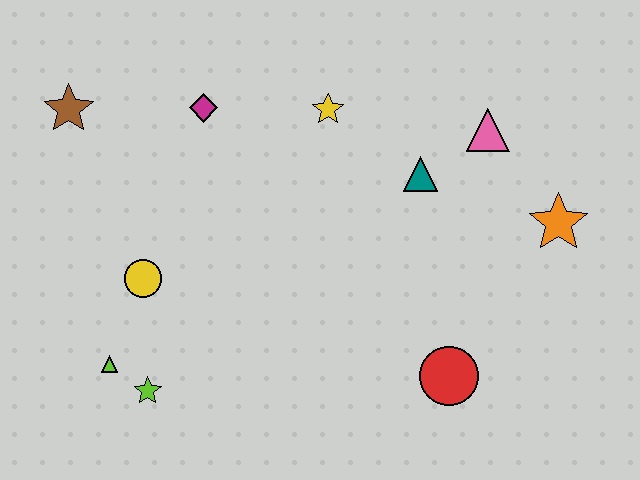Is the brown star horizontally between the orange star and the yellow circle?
No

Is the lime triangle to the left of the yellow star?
Yes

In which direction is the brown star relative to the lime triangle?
The brown star is above the lime triangle.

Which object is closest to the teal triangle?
The pink triangle is closest to the teal triangle.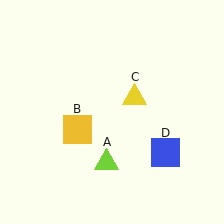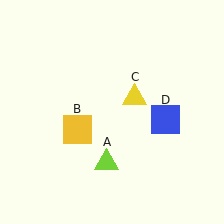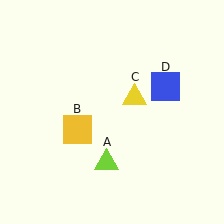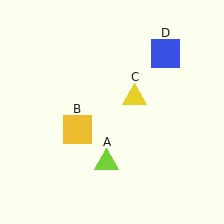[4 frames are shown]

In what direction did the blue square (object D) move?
The blue square (object D) moved up.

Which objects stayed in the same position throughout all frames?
Lime triangle (object A) and yellow square (object B) and yellow triangle (object C) remained stationary.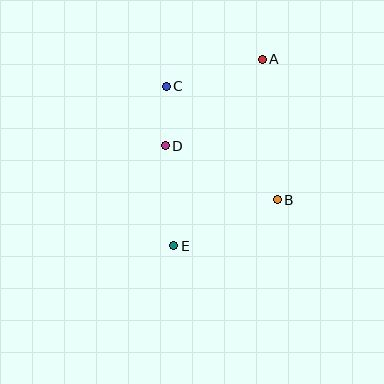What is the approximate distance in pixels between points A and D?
The distance between A and D is approximately 130 pixels.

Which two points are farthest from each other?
Points A and E are farthest from each other.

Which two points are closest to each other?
Points C and D are closest to each other.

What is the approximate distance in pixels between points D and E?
The distance between D and E is approximately 100 pixels.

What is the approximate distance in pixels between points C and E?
The distance between C and E is approximately 159 pixels.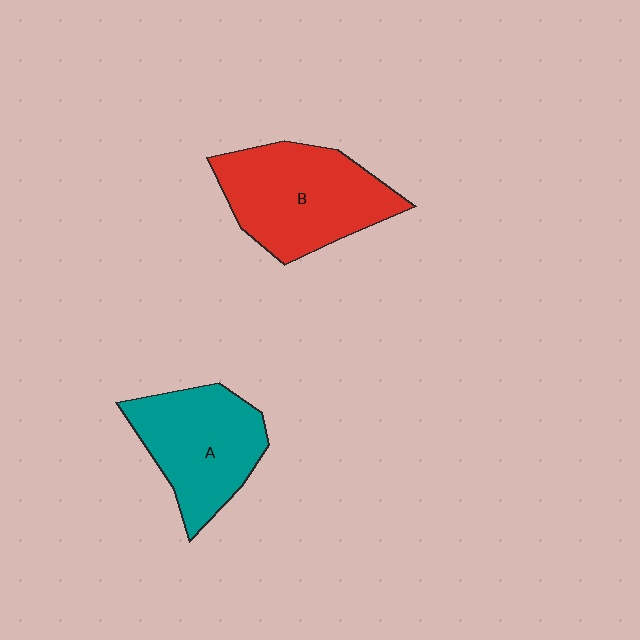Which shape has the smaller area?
Shape A (teal).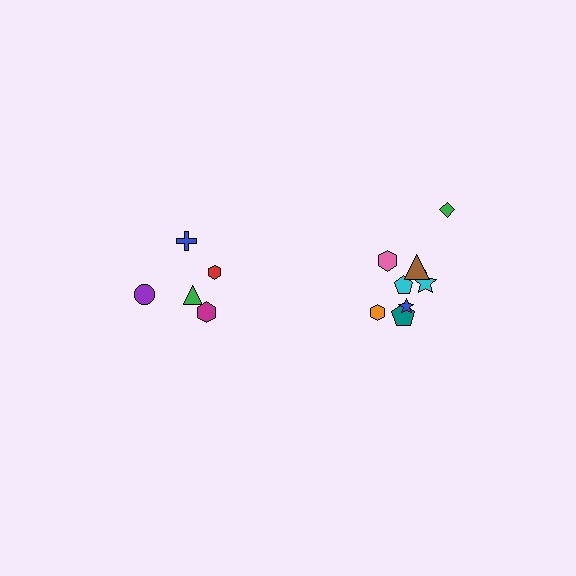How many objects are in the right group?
There are 8 objects.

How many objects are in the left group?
There are 5 objects.